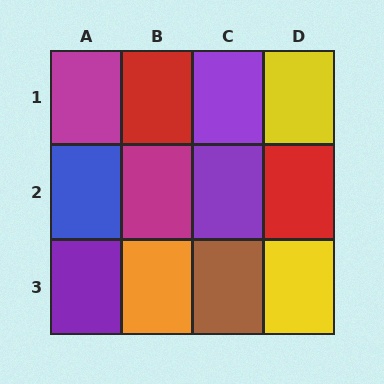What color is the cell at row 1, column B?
Red.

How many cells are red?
2 cells are red.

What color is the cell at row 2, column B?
Magenta.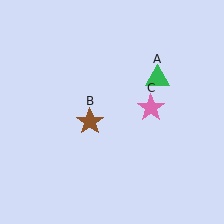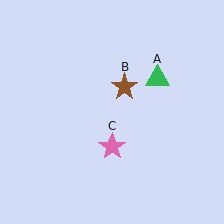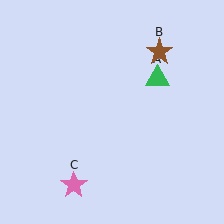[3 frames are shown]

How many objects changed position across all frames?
2 objects changed position: brown star (object B), pink star (object C).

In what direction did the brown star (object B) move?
The brown star (object B) moved up and to the right.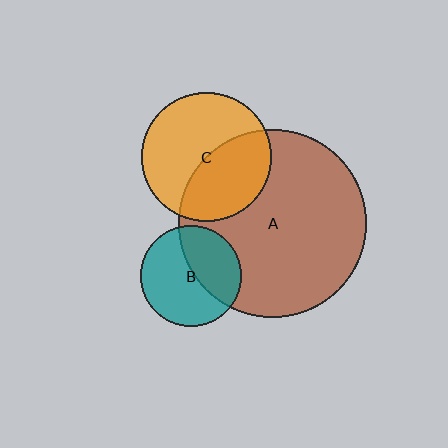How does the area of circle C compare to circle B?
Approximately 1.6 times.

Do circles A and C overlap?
Yes.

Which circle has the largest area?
Circle A (brown).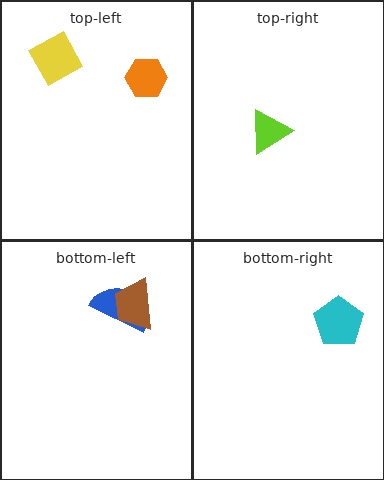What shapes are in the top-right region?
The lime triangle.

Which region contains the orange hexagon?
The top-left region.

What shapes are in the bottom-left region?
The blue semicircle, the brown trapezoid.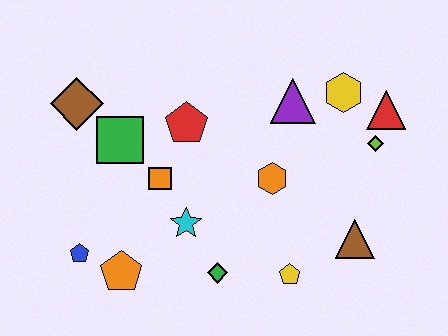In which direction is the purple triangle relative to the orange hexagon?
The purple triangle is above the orange hexagon.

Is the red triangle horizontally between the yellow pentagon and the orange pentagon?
No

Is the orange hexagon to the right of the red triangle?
No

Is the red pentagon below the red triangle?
Yes